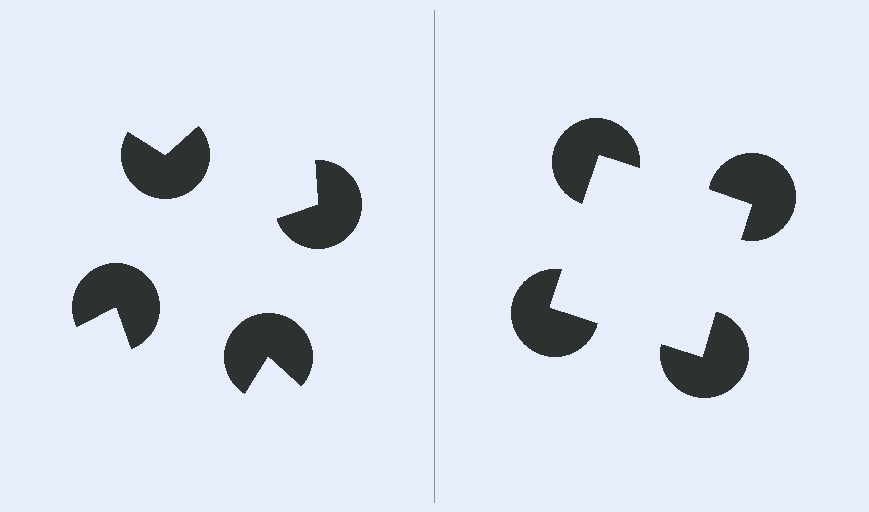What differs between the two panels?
The pac-man discs are positioned identically on both sides; only the wedge orientations differ. On the right they align to a square; on the left they are misaligned.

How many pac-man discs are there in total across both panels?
8 — 4 on each side.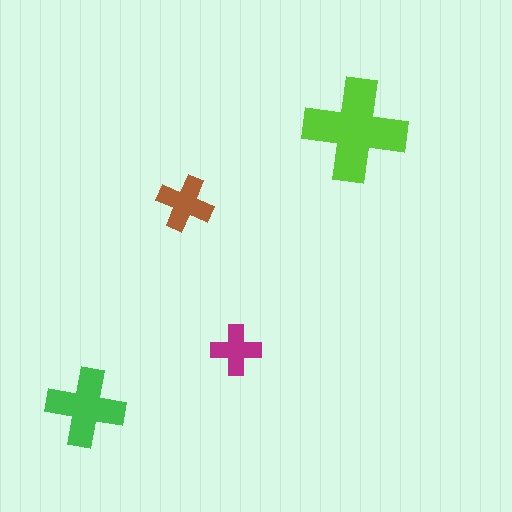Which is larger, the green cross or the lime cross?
The lime one.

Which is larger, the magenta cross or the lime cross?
The lime one.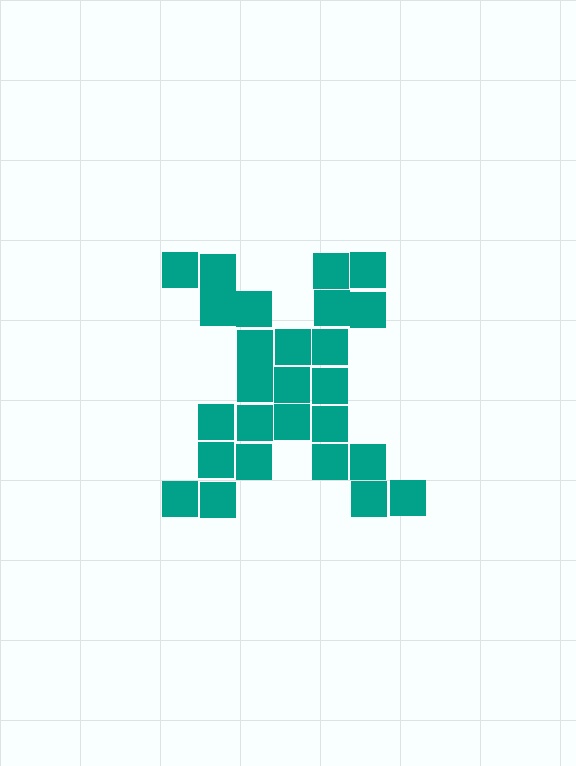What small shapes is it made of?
It is made of small squares.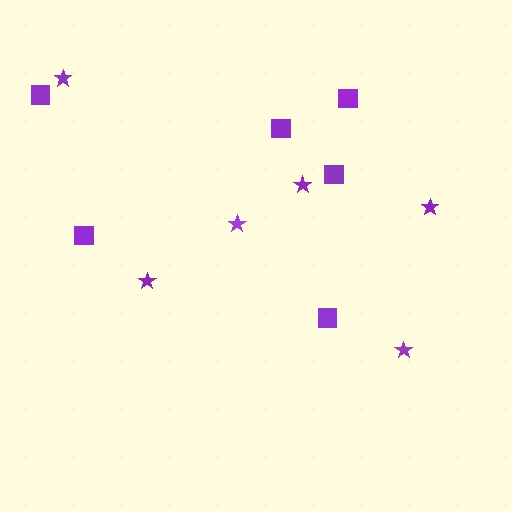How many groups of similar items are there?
There are 2 groups: one group of squares (6) and one group of stars (6).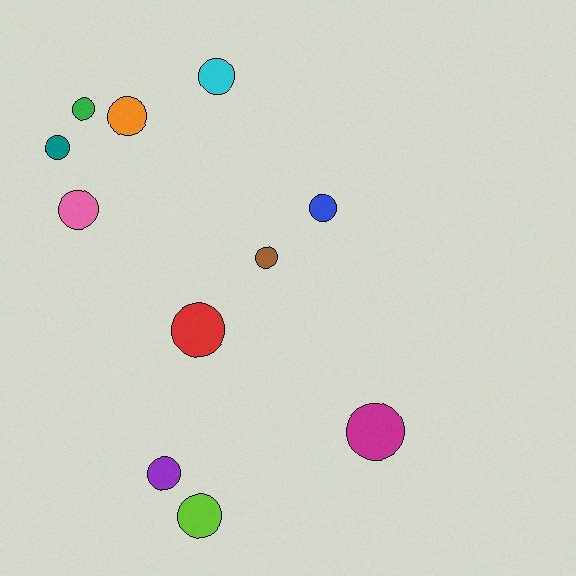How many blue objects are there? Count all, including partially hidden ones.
There is 1 blue object.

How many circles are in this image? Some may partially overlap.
There are 11 circles.